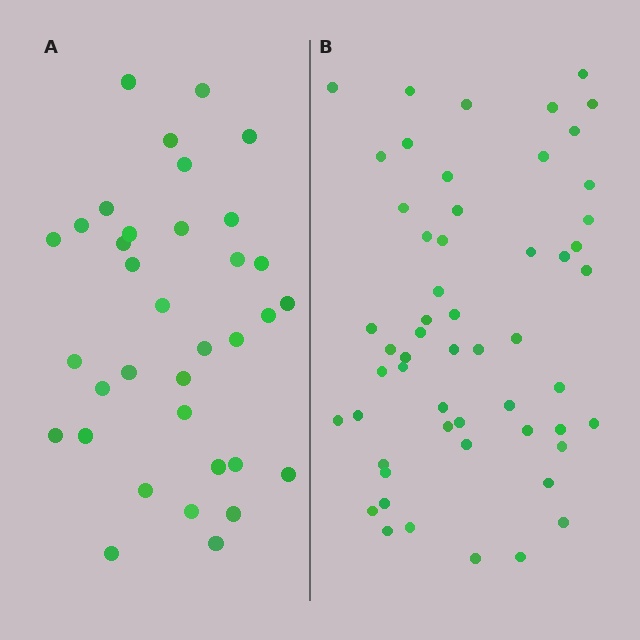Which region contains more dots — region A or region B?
Region B (the right region) has more dots.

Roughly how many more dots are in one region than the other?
Region B has approximately 20 more dots than region A.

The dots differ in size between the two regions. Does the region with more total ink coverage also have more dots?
No. Region A has more total ink coverage because its dots are larger, but region B actually contains more individual dots. Total area can be misleading — the number of items is what matters here.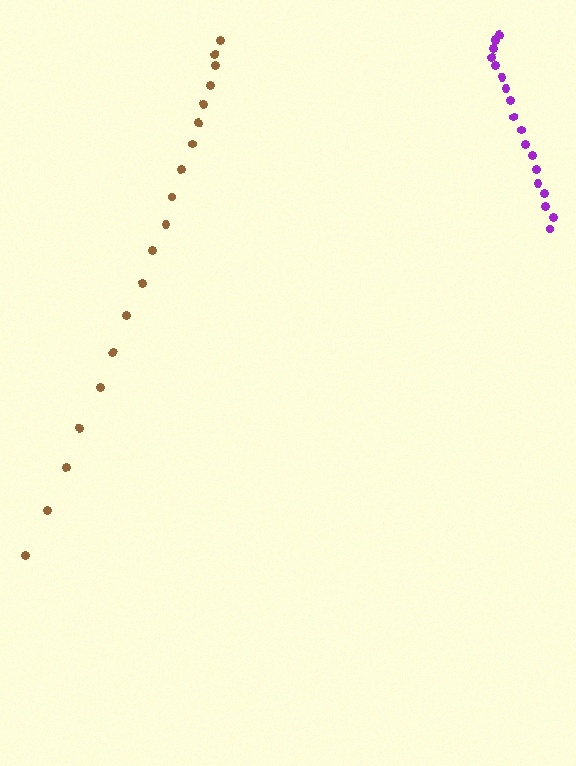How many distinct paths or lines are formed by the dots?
There are 2 distinct paths.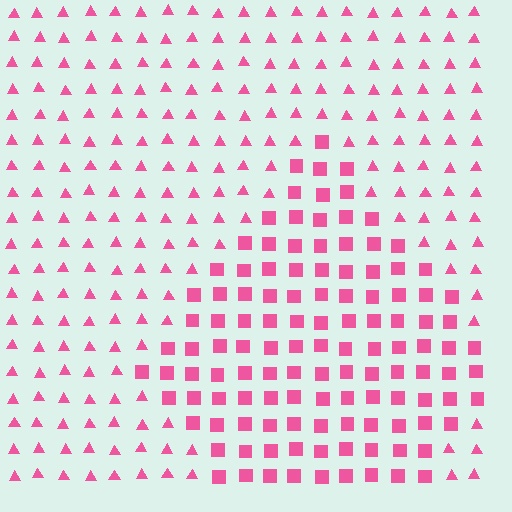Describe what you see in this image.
The image is filled with small pink elements arranged in a uniform grid. A diamond-shaped region contains squares, while the surrounding area contains triangles. The boundary is defined purely by the change in element shape.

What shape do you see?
I see a diamond.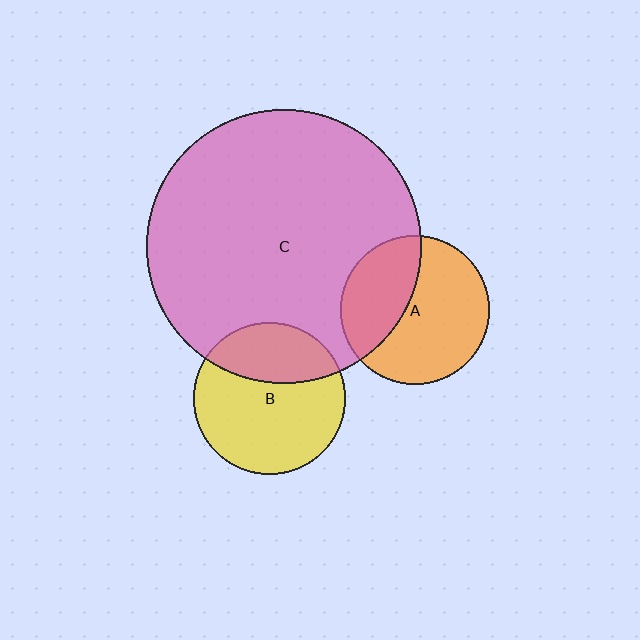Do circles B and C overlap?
Yes.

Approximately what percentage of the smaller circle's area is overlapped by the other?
Approximately 30%.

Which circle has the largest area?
Circle C (pink).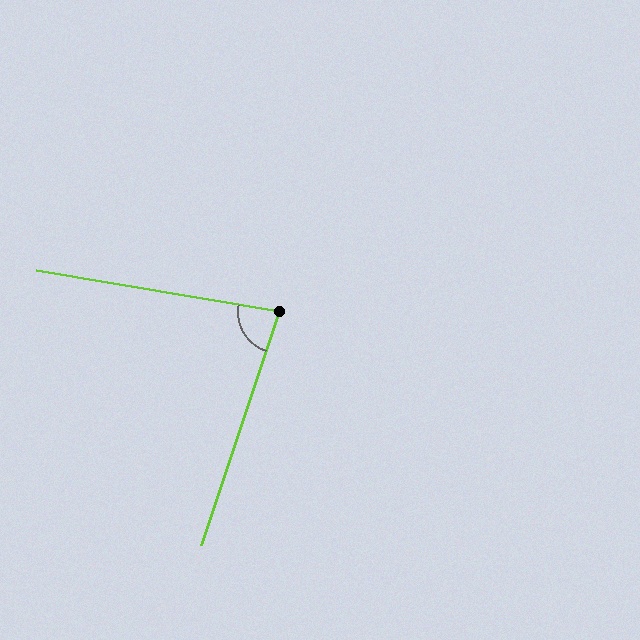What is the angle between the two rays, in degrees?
Approximately 81 degrees.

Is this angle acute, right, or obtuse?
It is acute.